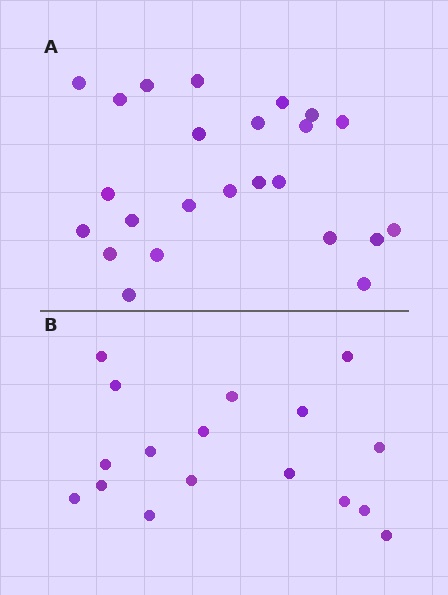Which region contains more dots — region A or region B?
Region A (the top region) has more dots.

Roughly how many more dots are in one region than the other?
Region A has roughly 8 or so more dots than region B.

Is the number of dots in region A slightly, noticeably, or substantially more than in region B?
Region A has noticeably more, but not dramatically so. The ratio is roughly 1.4 to 1.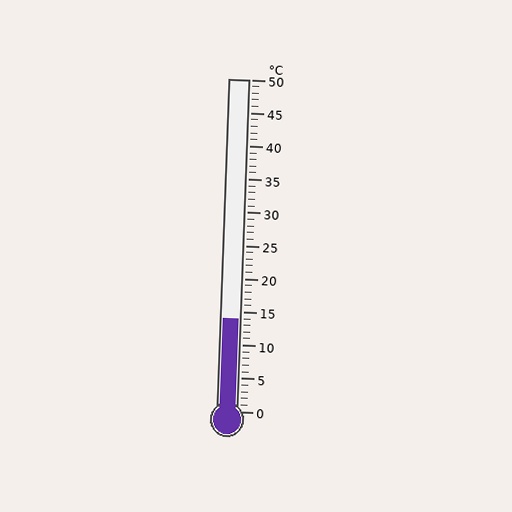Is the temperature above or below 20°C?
The temperature is below 20°C.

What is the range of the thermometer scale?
The thermometer scale ranges from 0°C to 50°C.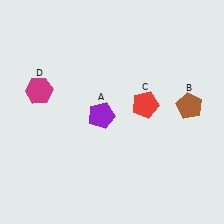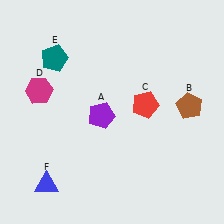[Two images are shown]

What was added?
A teal pentagon (E), a blue triangle (F) were added in Image 2.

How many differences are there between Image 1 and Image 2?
There are 2 differences between the two images.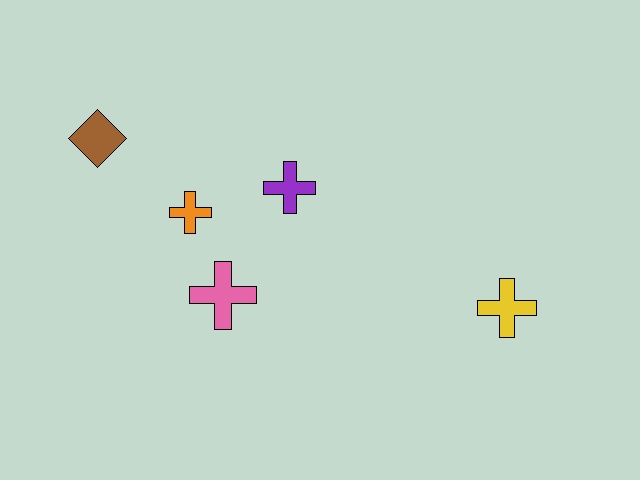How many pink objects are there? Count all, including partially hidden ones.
There is 1 pink object.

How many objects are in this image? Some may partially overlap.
There are 5 objects.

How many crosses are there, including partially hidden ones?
There are 4 crosses.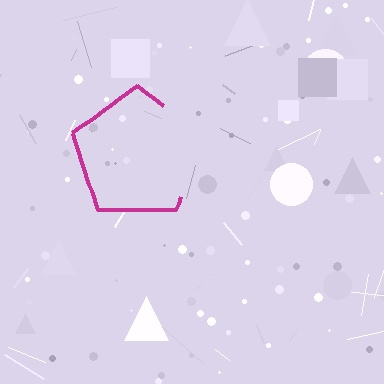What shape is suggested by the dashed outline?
The dashed outline suggests a pentagon.